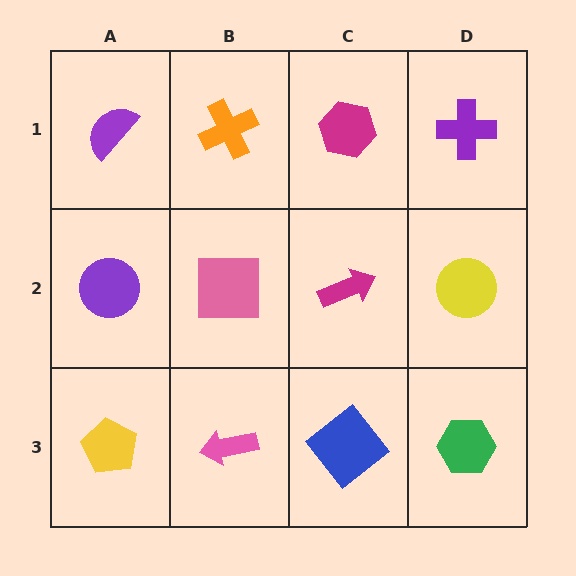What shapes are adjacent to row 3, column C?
A magenta arrow (row 2, column C), a pink arrow (row 3, column B), a green hexagon (row 3, column D).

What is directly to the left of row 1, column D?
A magenta hexagon.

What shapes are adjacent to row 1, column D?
A yellow circle (row 2, column D), a magenta hexagon (row 1, column C).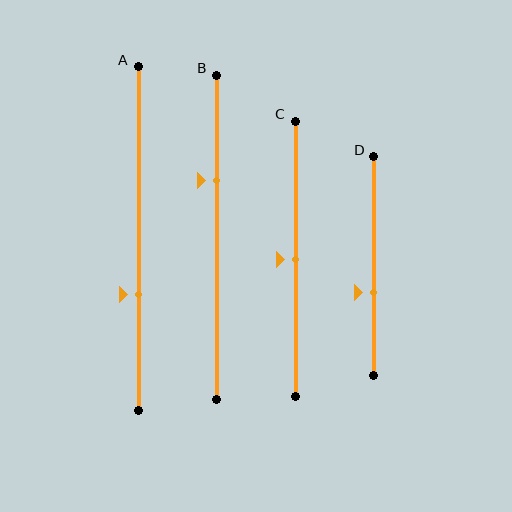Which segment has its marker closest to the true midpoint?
Segment C has its marker closest to the true midpoint.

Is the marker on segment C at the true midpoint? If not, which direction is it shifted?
Yes, the marker on segment C is at the true midpoint.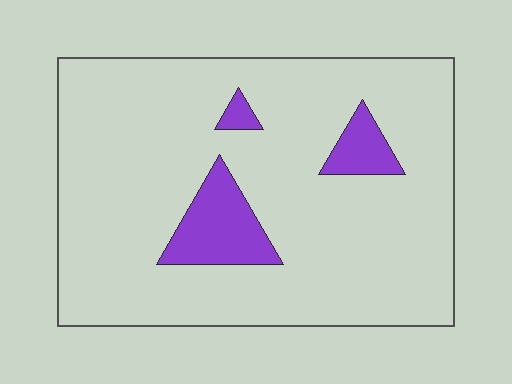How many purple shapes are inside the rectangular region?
3.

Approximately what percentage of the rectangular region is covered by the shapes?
Approximately 10%.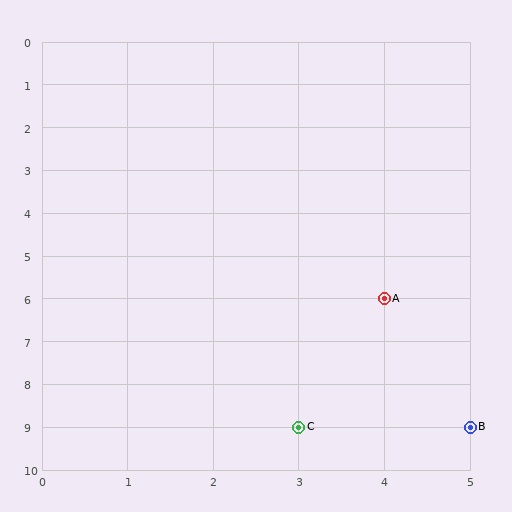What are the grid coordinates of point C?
Point C is at grid coordinates (3, 9).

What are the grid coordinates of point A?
Point A is at grid coordinates (4, 6).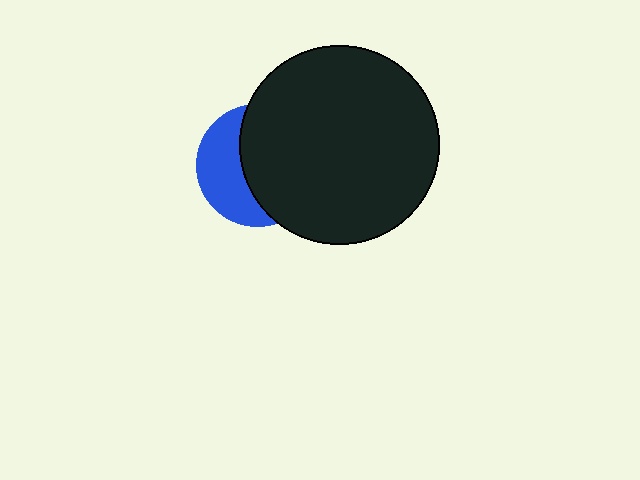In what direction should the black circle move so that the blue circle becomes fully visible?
The black circle should move right. That is the shortest direction to clear the overlap and leave the blue circle fully visible.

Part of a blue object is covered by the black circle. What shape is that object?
It is a circle.